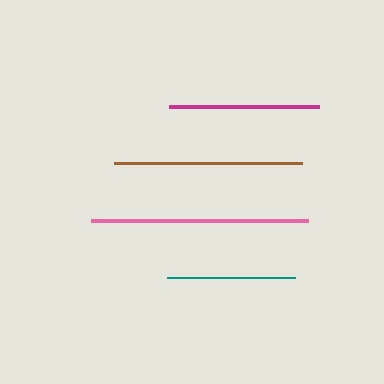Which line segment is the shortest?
The teal line is the shortest at approximately 128 pixels.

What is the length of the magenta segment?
The magenta segment is approximately 150 pixels long.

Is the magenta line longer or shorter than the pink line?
The pink line is longer than the magenta line.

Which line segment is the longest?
The pink line is the longest at approximately 217 pixels.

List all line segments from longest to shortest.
From longest to shortest: pink, brown, magenta, teal.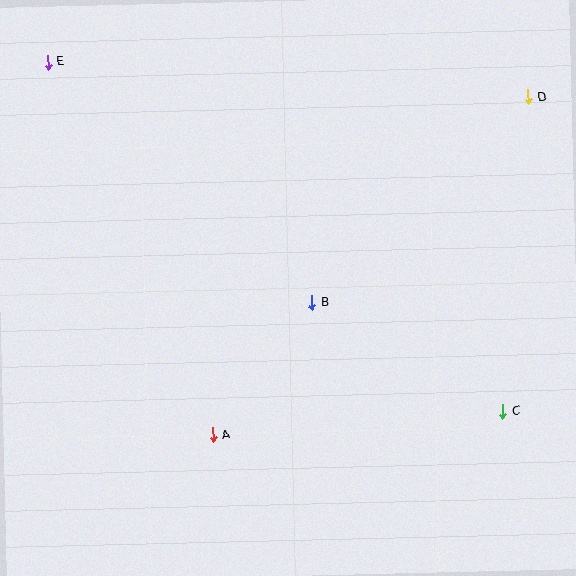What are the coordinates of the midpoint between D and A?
The midpoint between D and A is at (371, 266).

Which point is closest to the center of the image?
Point B at (312, 303) is closest to the center.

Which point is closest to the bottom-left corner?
Point A is closest to the bottom-left corner.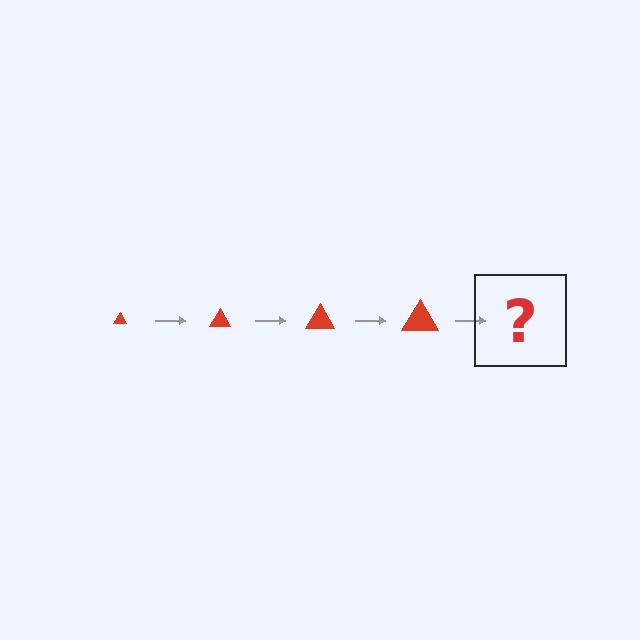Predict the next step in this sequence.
The next step is a red triangle, larger than the previous one.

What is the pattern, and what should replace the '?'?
The pattern is that the triangle gets progressively larger each step. The '?' should be a red triangle, larger than the previous one.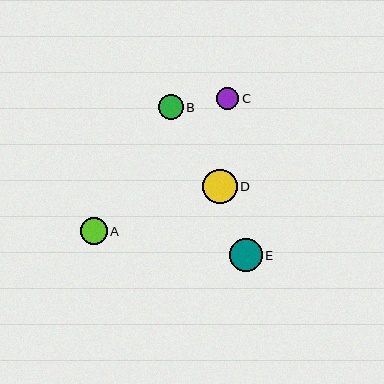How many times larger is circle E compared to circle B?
Circle E is approximately 1.3 times the size of circle B.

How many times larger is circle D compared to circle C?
Circle D is approximately 1.5 times the size of circle C.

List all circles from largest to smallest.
From largest to smallest: D, E, A, B, C.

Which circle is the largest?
Circle D is the largest with a size of approximately 35 pixels.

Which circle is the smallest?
Circle C is the smallest with a size of approximately 23 pixels.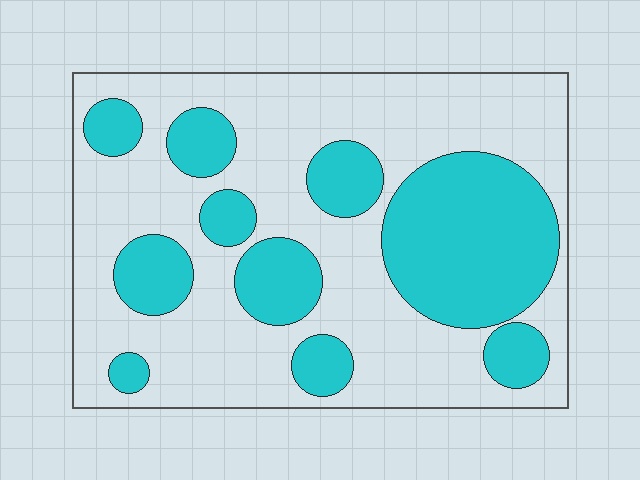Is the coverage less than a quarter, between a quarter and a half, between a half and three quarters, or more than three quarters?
Between a quarter and a half.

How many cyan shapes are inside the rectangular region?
10.